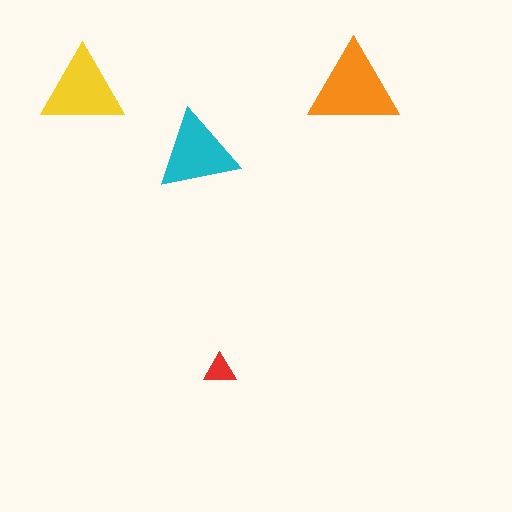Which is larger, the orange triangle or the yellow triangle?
The orange one.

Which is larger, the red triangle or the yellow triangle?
The yellow one.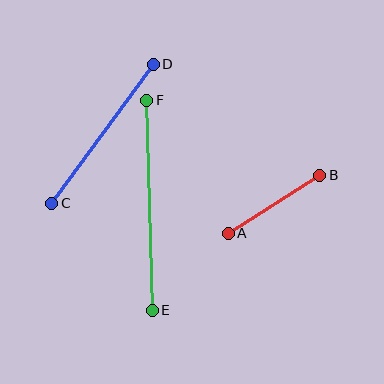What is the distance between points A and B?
The distance is approximately 108 pixels.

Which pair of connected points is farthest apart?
Points E and F are farthest apart.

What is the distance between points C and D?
The distance is approximately 172 pixels.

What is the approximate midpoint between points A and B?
The midpoint is at approximately (274, 204) pixels.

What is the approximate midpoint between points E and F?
The midpoint is at approximately (150, 205) pixels.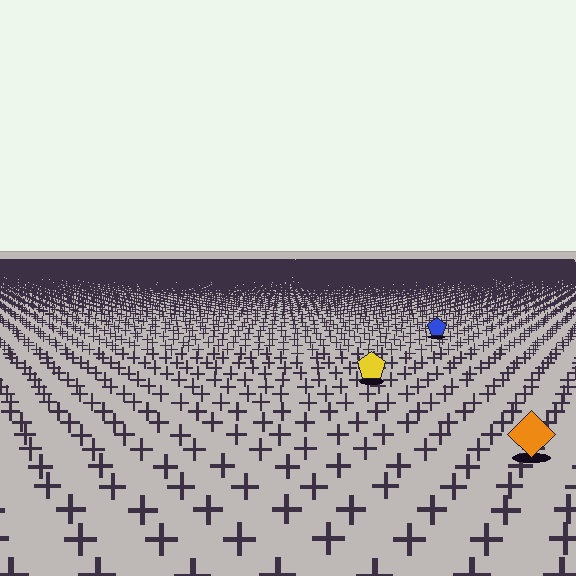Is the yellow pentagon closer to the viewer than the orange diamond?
No. The orange diamond is closer — you can tell from the texture gradient: the ground texture is coarser near it.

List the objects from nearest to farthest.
From nearest to farthest: the orange diamond, the yellow pentagon, the blue pentagon.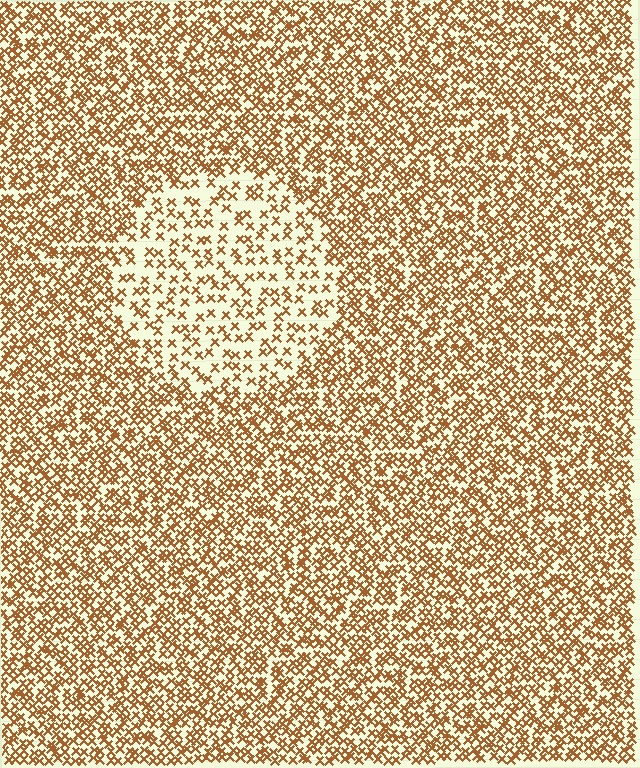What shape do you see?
I see a circle.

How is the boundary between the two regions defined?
The boundary is defined by a change in element density (approximately 2.2x ratio). All elements are the same color, size, and shape.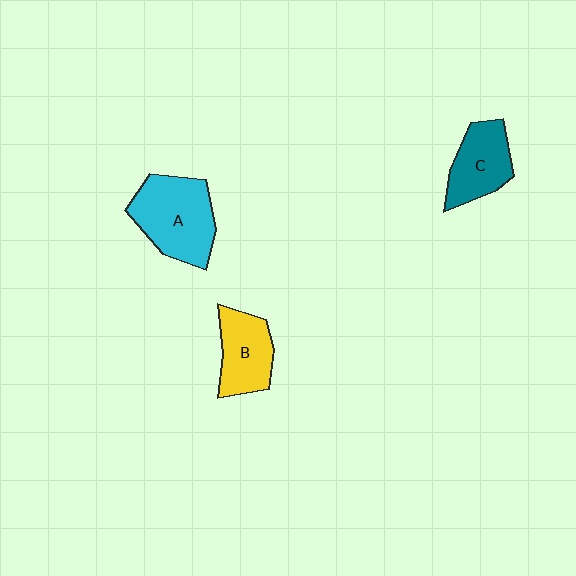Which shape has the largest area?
Shape A (cyan).